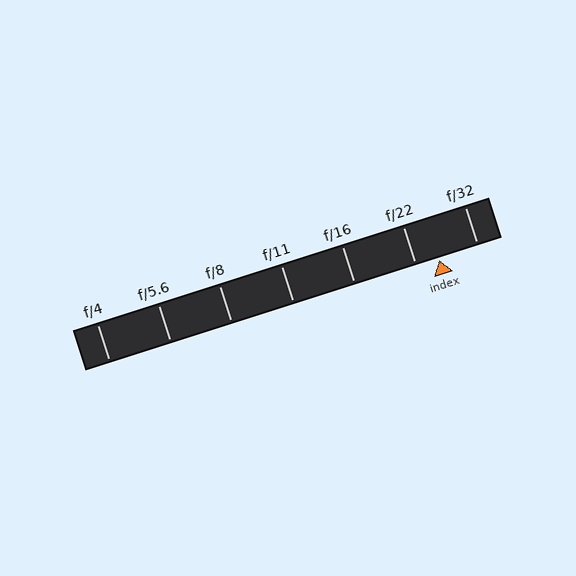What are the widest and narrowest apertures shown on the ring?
The widest aperture shown is f/4 and the narrowest is f/32.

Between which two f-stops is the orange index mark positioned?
The index mark is between f/22 and f/32.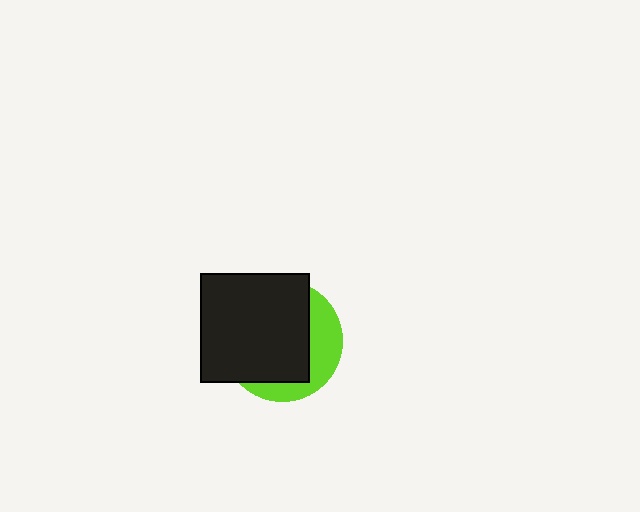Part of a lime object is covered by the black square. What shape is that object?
It is a circle.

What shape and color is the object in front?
The object in front is a black square.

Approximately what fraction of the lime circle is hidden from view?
Roughly 69% of the lime circle is hidden behind the black square.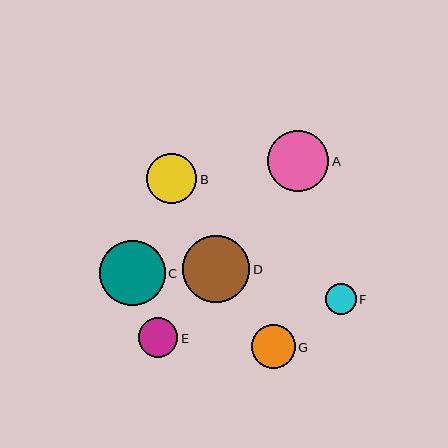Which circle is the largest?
Circle D is the largest with a size of approximately 67 pixels.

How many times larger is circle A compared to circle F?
Circle A is approximately 2.0 times the size of circle F.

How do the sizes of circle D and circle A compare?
Circle D and circle A are approximately the same size.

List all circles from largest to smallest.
From largest to smallest: D, C, A, B, G, E, F.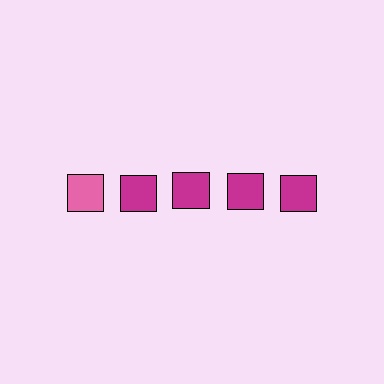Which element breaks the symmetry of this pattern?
The pink square in the top row, leftmost column breaks the symmetry. All other shapes are magenta squares.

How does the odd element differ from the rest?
It has a different color: pink instead of magenta.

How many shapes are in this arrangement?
There are 5 shapes arranged in a grid pattern.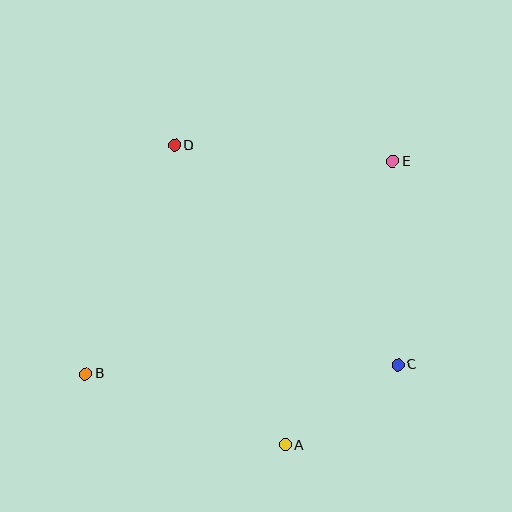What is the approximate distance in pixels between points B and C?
The distance between B and C is approximately 313 pixels.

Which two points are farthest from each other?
Points B and E are farthest from each other.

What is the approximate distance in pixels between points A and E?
The distance between A and E is approximately 303 pixels.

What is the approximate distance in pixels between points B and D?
The distance between B and D is approximately 245 pixels.